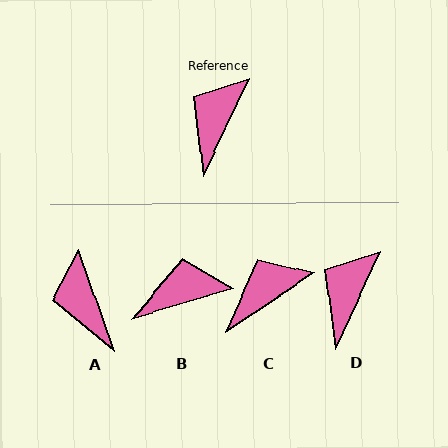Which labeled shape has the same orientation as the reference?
D.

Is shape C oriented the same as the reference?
No, it is off by about 31 degrees.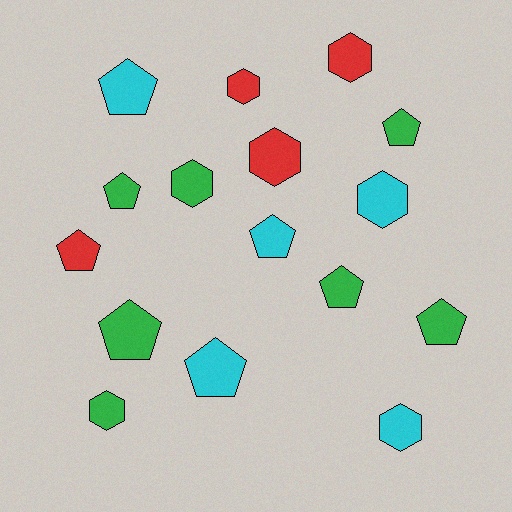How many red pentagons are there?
There is 1 red pentagon.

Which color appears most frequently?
Green, with 7 objects.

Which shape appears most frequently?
Pentagon, with 9 objects.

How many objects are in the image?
There are 16 objects.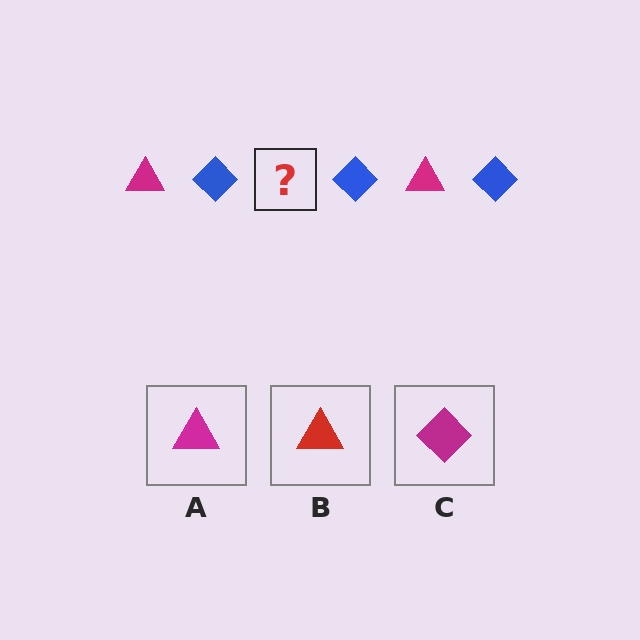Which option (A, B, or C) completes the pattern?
A.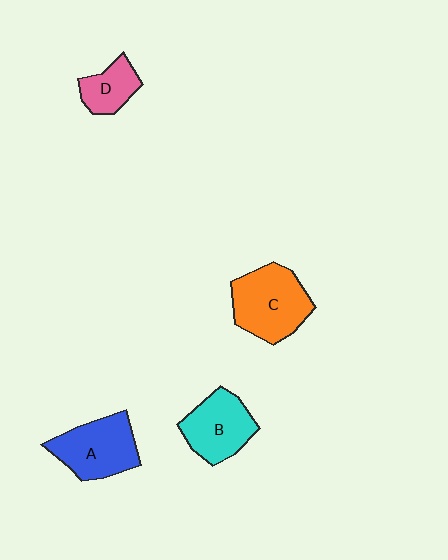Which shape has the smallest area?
Shape D (pink).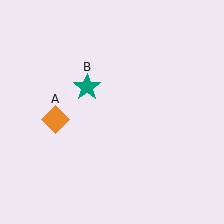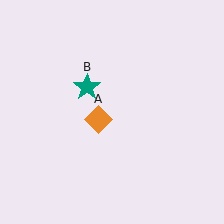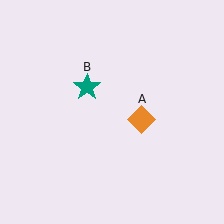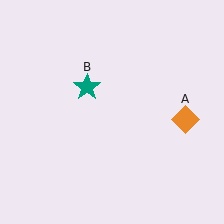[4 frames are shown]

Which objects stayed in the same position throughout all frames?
Teal star (object B) remained stationary.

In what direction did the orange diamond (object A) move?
The orange diamond (object A) moved right.